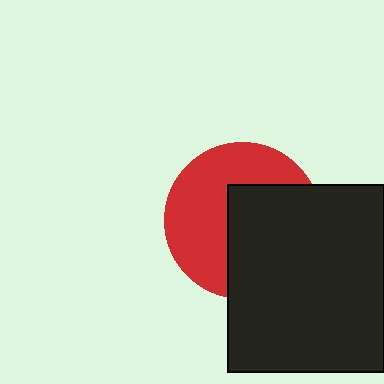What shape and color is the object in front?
The object in front is a black rectangle.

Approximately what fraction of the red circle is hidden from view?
Roughly 48% of the red circle is hidden behind the black rectangle.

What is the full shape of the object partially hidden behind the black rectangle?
The partially hidden object is a red circle.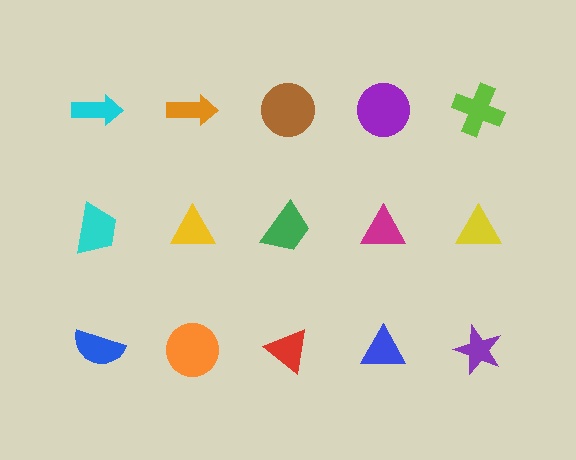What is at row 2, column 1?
A cyan trapezoid.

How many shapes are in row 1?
5 shapes.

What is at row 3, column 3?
A red triangle.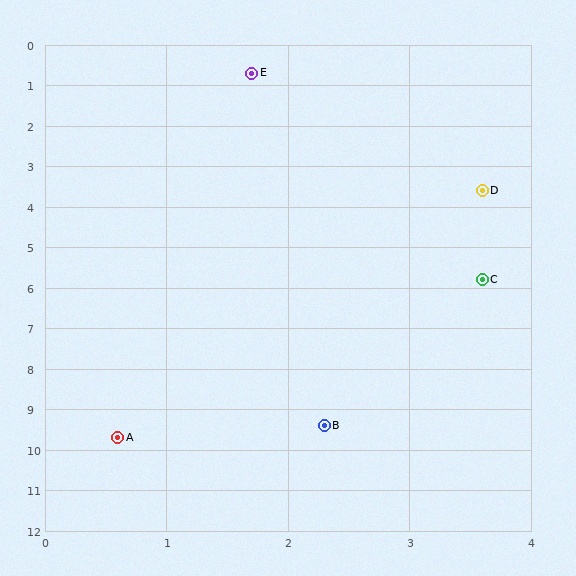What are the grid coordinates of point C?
Point C is at approximately (3.6, 5.8).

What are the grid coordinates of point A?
Point A is at approximately (0.6, 9.7).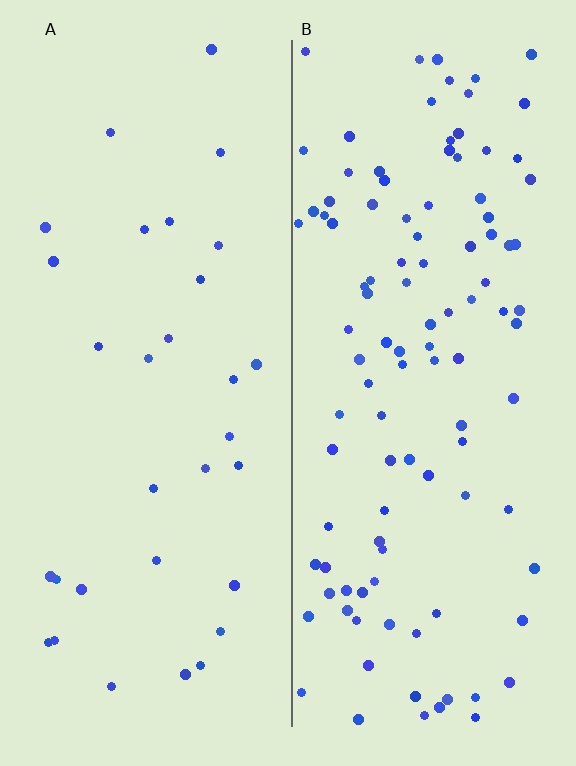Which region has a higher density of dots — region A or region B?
B (the right).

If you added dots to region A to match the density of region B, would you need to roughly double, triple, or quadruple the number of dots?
Approximately triple.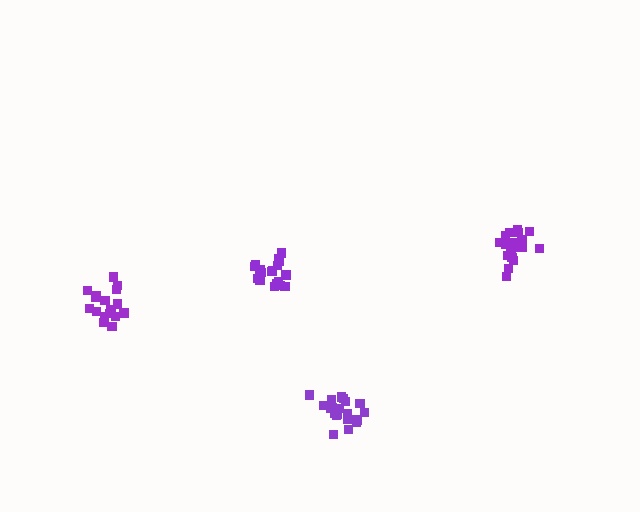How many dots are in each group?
Group 1: 19 dots, Group 2: 21 dots, Group 3: 20 dots, Group 4: 17 dots (77 total).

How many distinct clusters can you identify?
There are 4 distinct clusters.